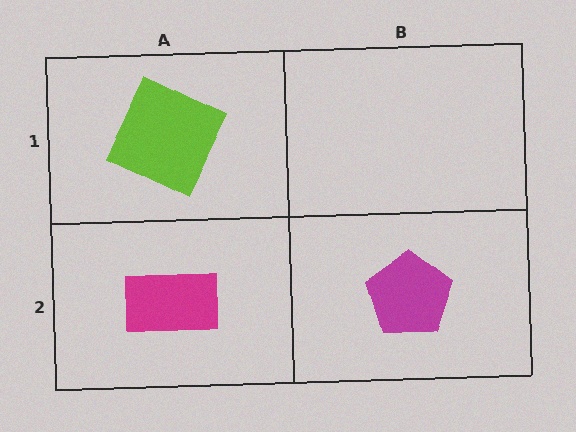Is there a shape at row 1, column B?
No, that cell is empty.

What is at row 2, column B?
A magenta pentagon.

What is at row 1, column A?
A lime square.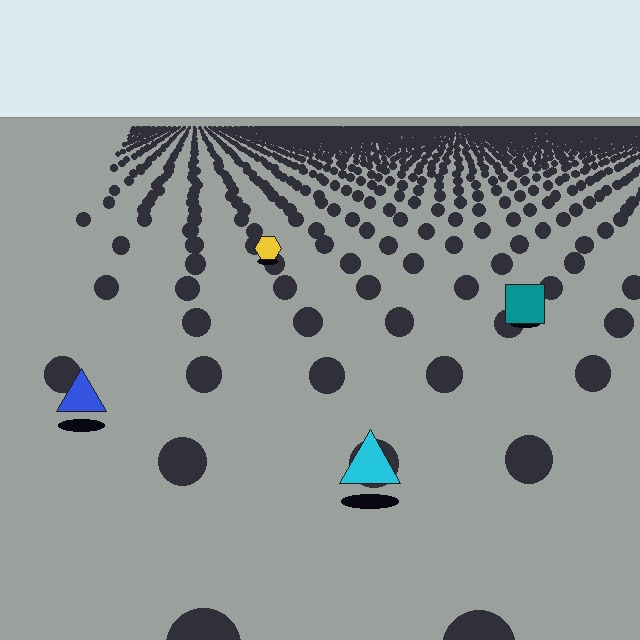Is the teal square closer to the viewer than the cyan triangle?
No. The cyan triangle is closer — you can tell from the texture gradient: the ground texture is coarser near it.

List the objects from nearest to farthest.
From nearest to farthest: the cyan triangle, the blue triangle, the teal square, the yellow hexagon.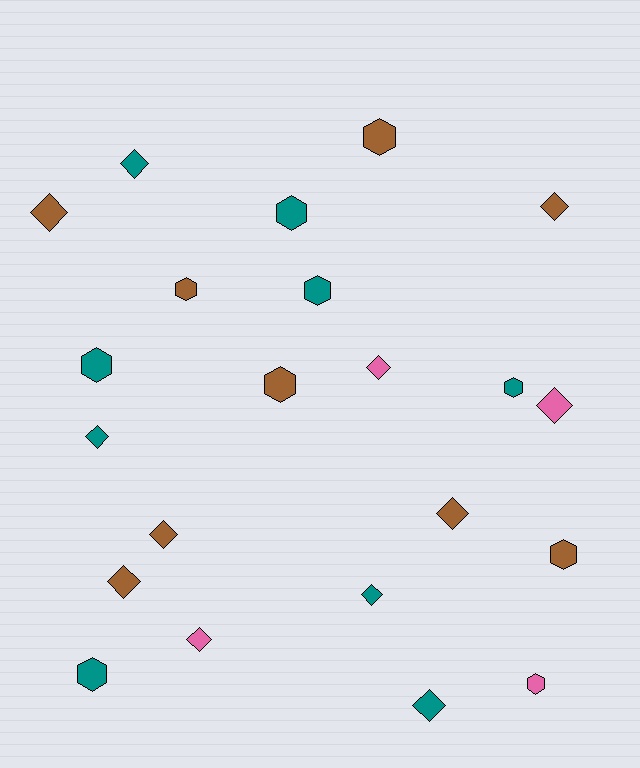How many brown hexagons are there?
There are 4 brown hexagons.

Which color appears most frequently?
Brown, with 9 objects.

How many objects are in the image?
There are 22 objects.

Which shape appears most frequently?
Diamond, with 12 objects.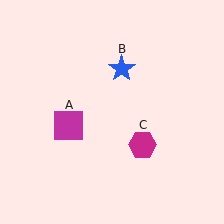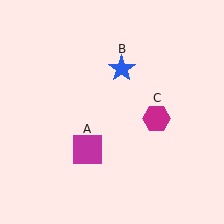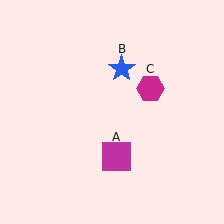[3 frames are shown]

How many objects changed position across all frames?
2 objects changed position: magenta square (object A), magenta hexagon (object C).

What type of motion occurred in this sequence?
The magenta square (object A), magenta hexagon (object C) rotated counterclockwise around the center of the scene.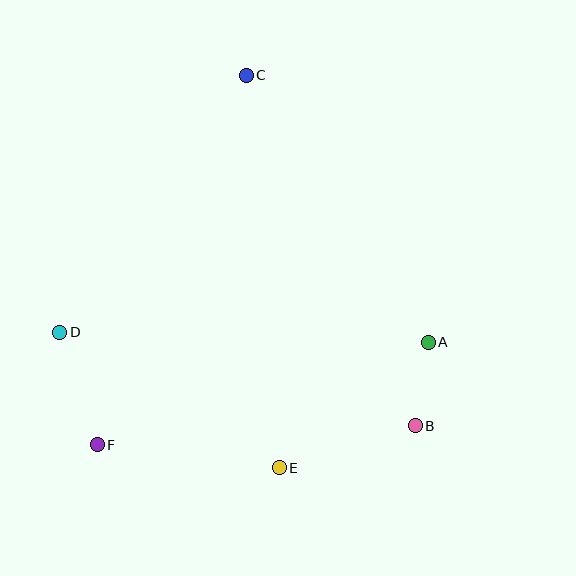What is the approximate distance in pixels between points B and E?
The distance between B and E is approximately 143 pixels.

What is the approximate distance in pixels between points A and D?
The distance between A and D is approximately 369 pixels.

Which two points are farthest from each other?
Points C and F are farthest from each other.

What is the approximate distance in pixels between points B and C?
The distance between B and C is approximately 389 pixels.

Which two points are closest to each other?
Points A and B are closest to each other.